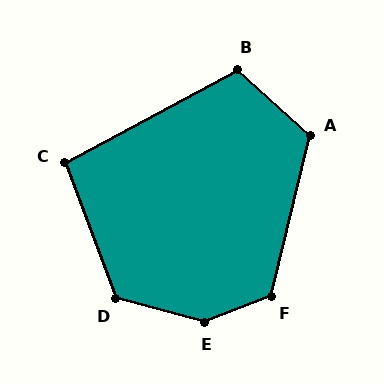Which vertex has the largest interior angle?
E, at approximately 144 degrees.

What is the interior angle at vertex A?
Approximately 119 degrees (obtuse).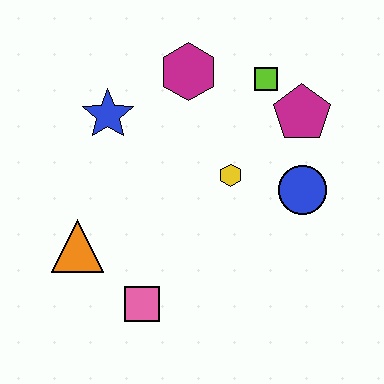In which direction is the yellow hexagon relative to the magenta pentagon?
The yellow hexagon is to the left of the magenta pentagon.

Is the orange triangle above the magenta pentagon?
No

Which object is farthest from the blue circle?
The orange triangle is farthest from the blue circle.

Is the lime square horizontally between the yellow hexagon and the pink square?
No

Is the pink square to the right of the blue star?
Yes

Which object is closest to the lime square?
The magenta pentagon is closest to the lime square.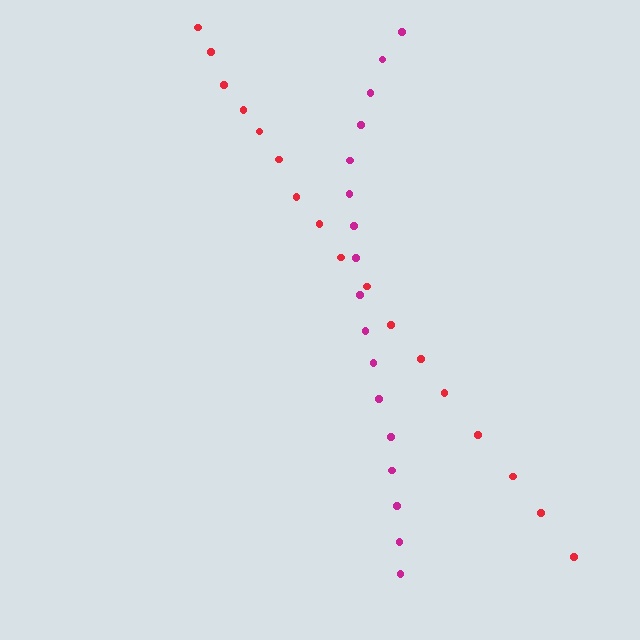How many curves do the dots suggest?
There are 2 distinct paths.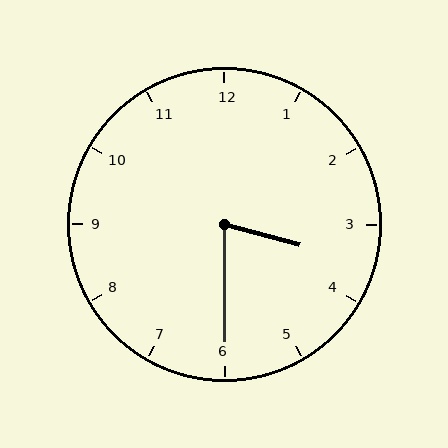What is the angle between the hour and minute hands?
Approximately 75 degrees.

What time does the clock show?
3:30.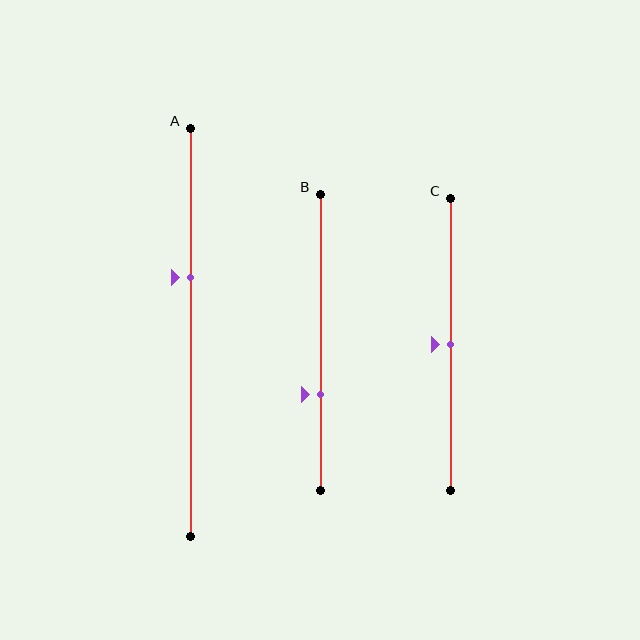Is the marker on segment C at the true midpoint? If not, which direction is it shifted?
Yes, the marker on segment C is at the true midpoint.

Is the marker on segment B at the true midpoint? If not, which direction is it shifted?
No, the marker on segment B is shifted downward by about 18% of the segment length.